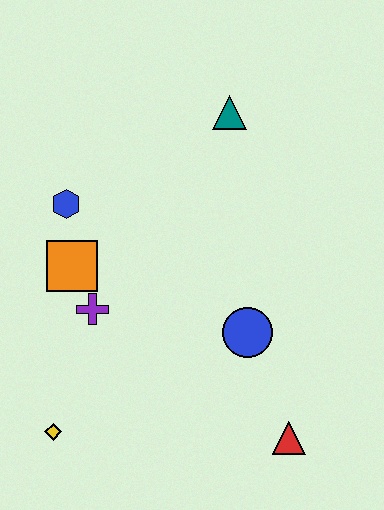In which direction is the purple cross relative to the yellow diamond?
The purple cross is above the yellow diamond.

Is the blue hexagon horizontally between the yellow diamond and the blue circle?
Yes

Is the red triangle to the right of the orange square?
Yes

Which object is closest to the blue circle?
The red triangle is closest to the blue circle.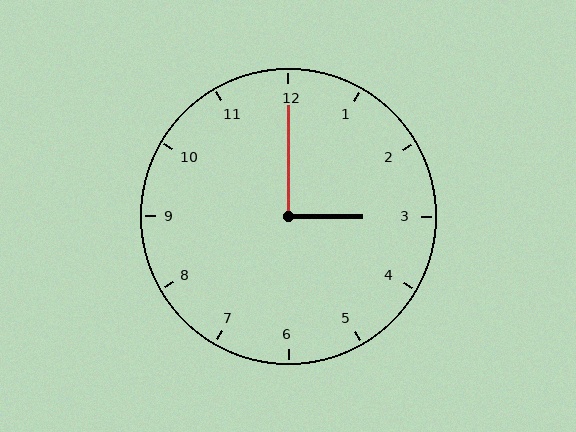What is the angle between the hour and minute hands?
Approximately 90 degrees.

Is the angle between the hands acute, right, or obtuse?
It is right.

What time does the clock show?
3:00.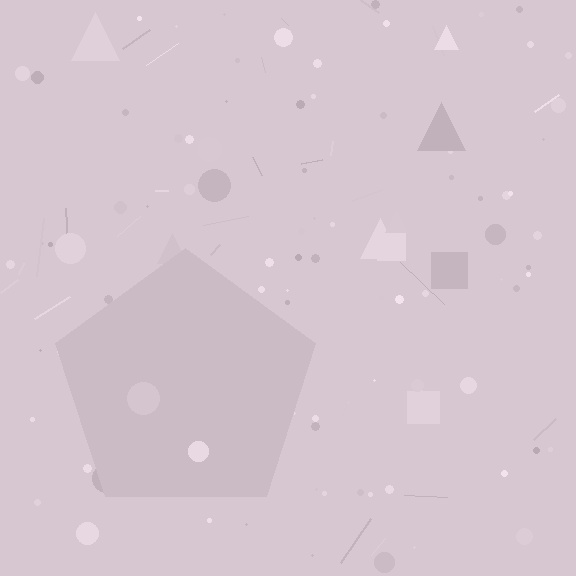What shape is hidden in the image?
A pentagon is hidden in the image.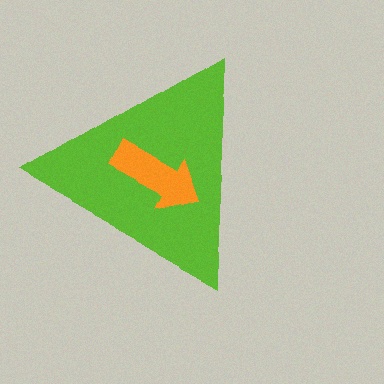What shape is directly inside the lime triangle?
The orange arrow.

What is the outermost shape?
The lime triangle.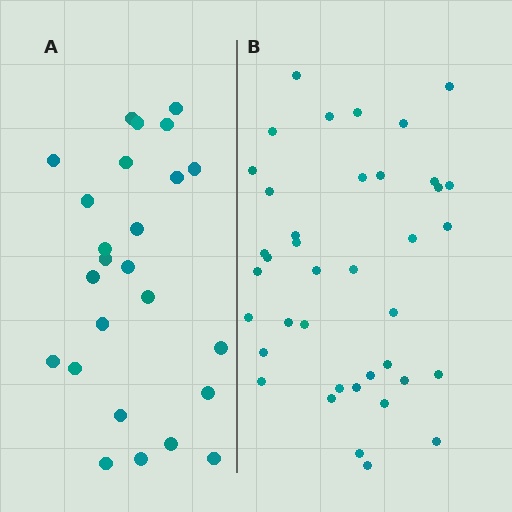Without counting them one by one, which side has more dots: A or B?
Region B (the right region) has more dots.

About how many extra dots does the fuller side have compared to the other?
Region B has approximately 15 more dots than region A.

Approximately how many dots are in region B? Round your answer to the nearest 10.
About 40 dots. (The exact count is 39, which rounds to 40.)